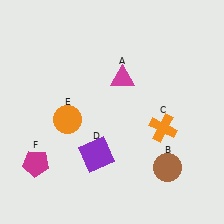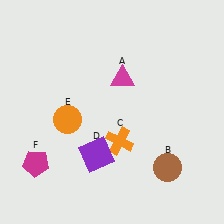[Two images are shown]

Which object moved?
The orange cross (C) moved left.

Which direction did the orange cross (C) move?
The orange cross (C) moved left.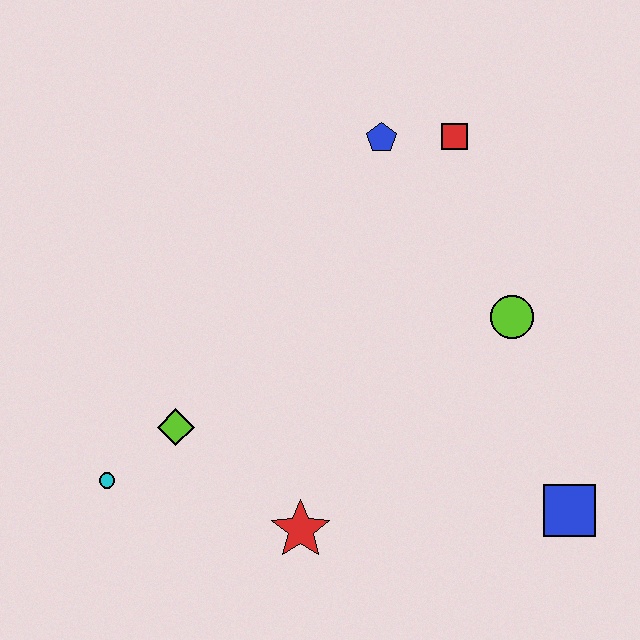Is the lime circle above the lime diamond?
Yes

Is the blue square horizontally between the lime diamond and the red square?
No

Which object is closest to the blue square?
The lime circle is closest to the blue square.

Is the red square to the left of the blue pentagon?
No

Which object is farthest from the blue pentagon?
The cyan circle is farthest from the blue pentagon.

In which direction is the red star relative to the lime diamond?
The red star is to the right of the lime diamond.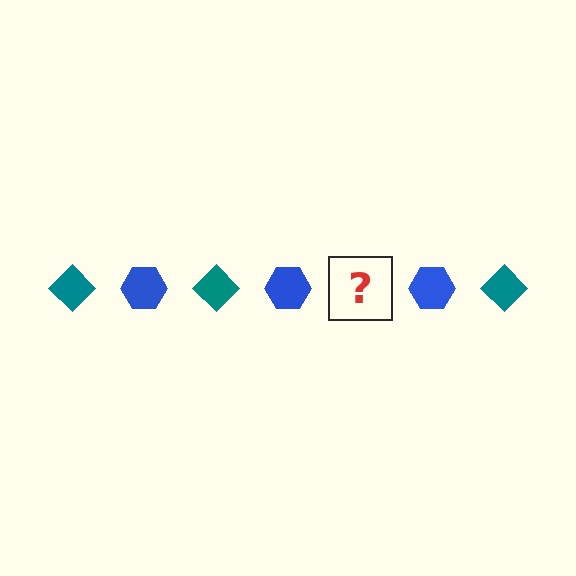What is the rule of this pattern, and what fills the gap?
The rule is that the pattern alternates between teal diamond and blue hexagon. The gap should be filled with a teal diamond.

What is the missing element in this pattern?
The missing element is a teal diamond.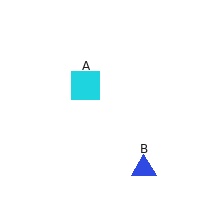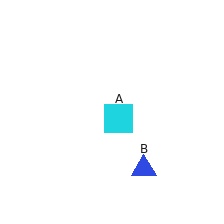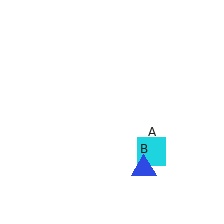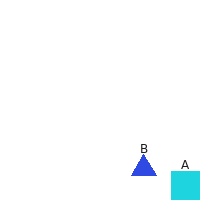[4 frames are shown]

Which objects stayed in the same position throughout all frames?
Blue triangle (object B) remained stationary.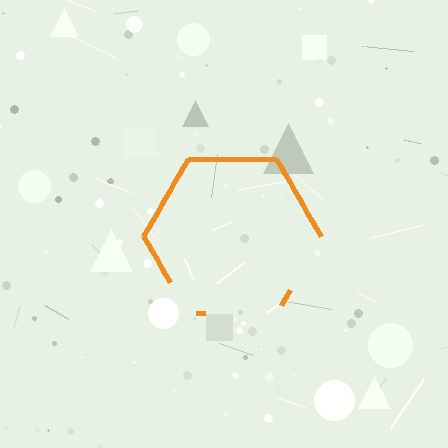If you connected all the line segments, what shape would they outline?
They would outline a hexagon.